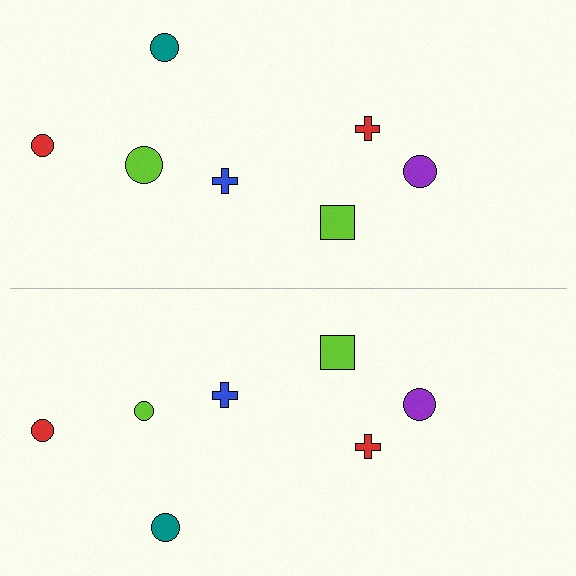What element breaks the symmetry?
The lime circle on the bottom side has a different size than its mirror counterpart.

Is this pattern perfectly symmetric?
No, the pattern is not perfectly symmetric. The lime circle on the bottom side has a different size than its mirror counterpart.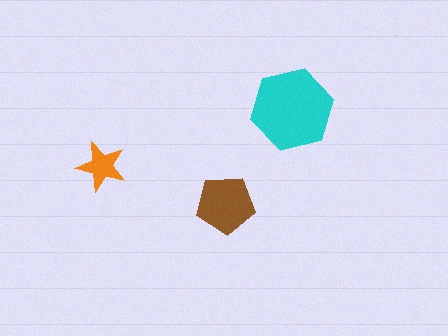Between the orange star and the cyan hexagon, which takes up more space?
The cyan hexagon.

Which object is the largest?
The cyan hexagon.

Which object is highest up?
The cyan hexagon is topmost.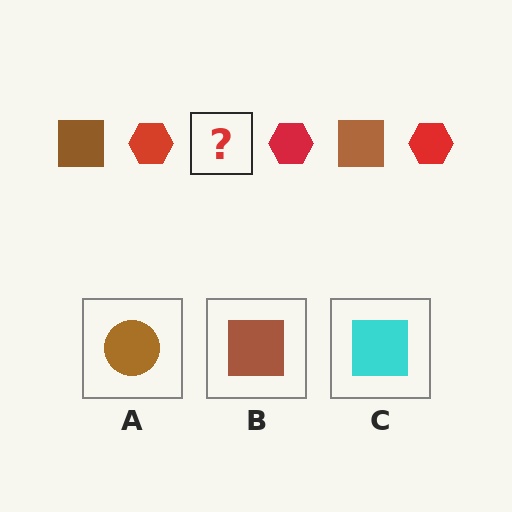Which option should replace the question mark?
Option B.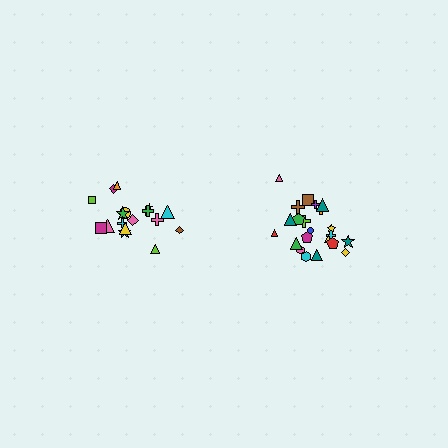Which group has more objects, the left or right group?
The right group.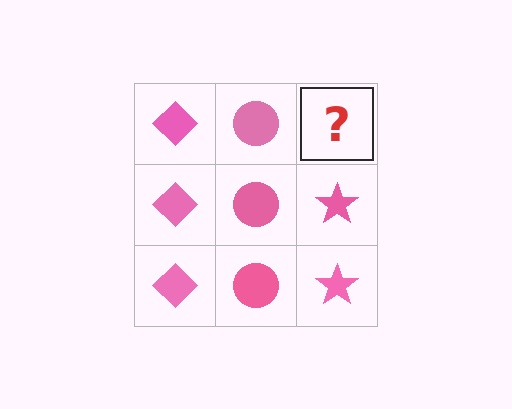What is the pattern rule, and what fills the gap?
The rule is that each column has a consistent shape. The gap should be filled with a pink star.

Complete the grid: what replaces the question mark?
The question mark should be replaced with a pink star.